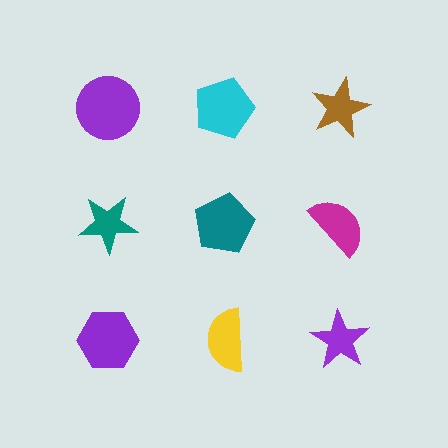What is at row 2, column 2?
A teal pentagon.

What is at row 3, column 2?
A yellow semicircle.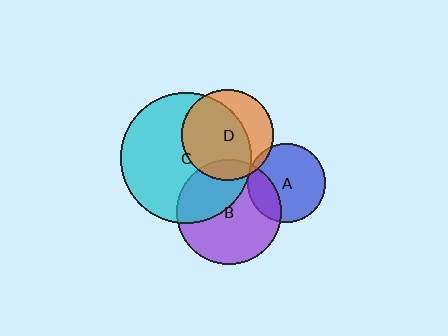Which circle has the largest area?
Circle C (cyan).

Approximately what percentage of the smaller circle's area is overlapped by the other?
Approximately 35%.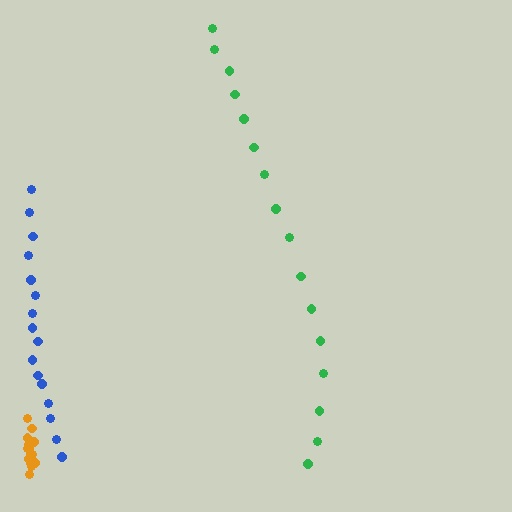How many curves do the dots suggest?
There are 3 distinct paths.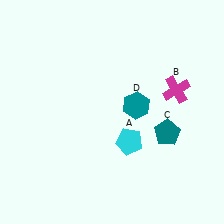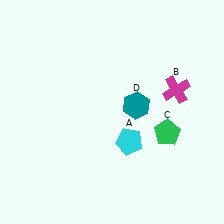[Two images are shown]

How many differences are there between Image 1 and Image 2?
There is 1 difference between the two images.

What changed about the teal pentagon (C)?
In Image 1, C is teal. In Image 2, it changed to green.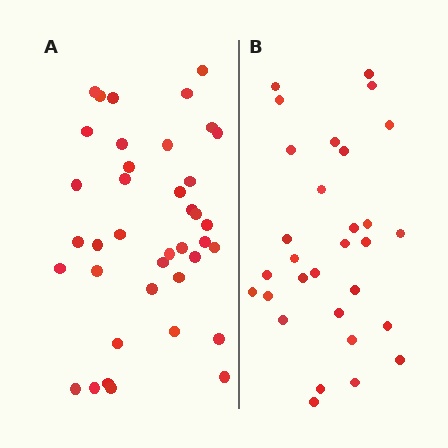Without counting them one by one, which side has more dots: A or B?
Region A (the left region) has more dots.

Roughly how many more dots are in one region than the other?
Region A has roughly 8 or so more dots than region B.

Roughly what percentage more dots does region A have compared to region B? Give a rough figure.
About 30% more.